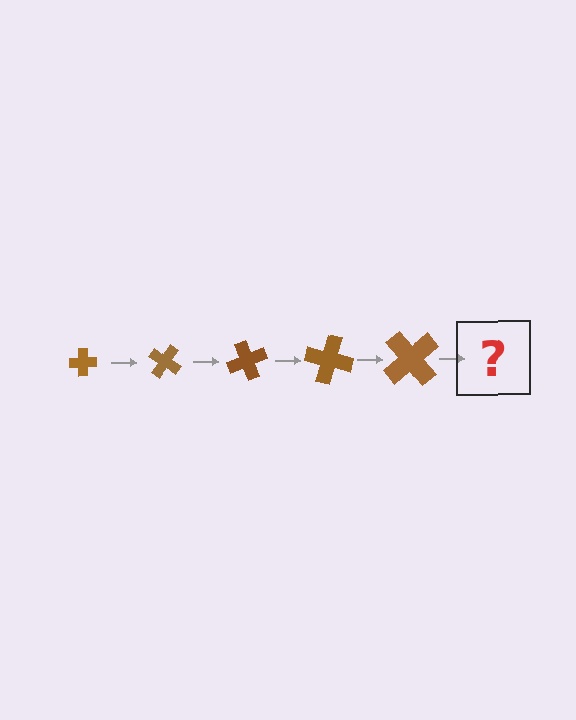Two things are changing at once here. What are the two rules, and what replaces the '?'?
The two rules are that the cross grows larger each step and it rotates 35 degrees each step. The '?' should be a cross, larger than the previous one and rotated 175 degrees from the start.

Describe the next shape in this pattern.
It should be a cross, larger than the previous one and rotated 175 degrees from the start.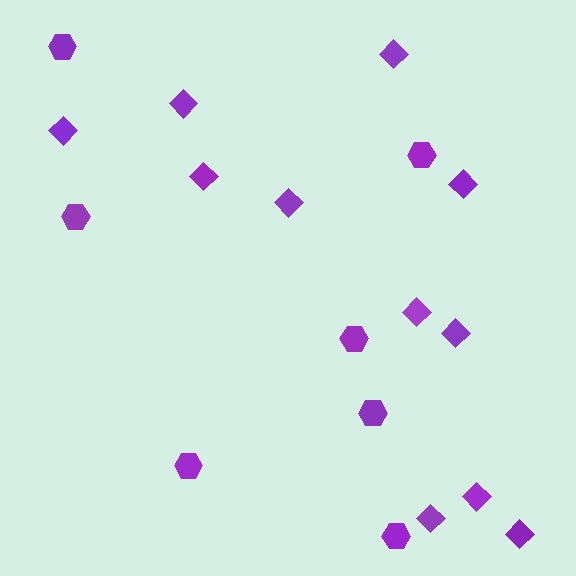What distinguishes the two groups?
There are 2 groups: one group of hexagons (7) and one group of diamonds (11).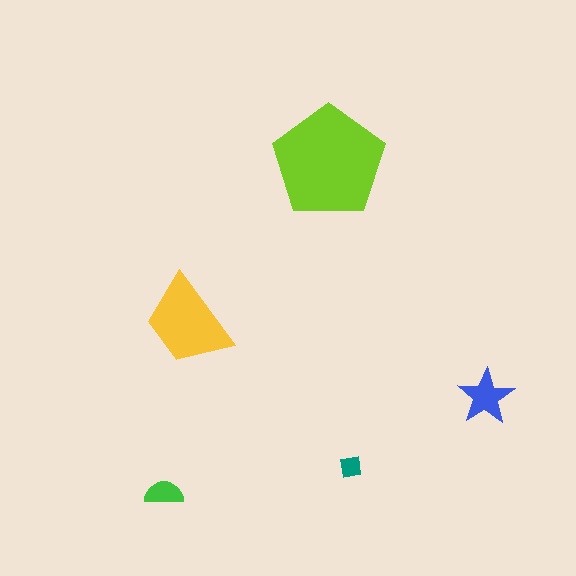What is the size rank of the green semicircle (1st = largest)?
4th.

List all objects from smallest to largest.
The teal square, the green semicircle, the blue star, the yellow trapezoid, the lime pentagon.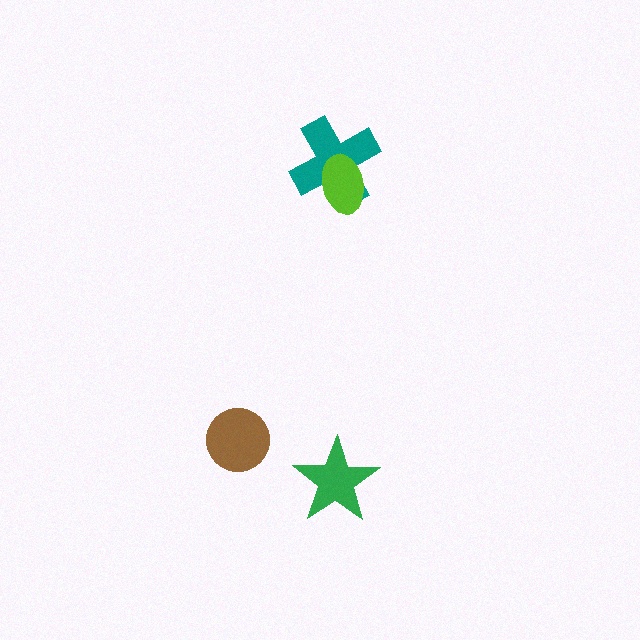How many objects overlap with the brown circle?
0 objects overlap with the brown circle.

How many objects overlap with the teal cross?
1 object overlaps with the teal cross.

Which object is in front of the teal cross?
The lime ellipse is in front of the teal cross.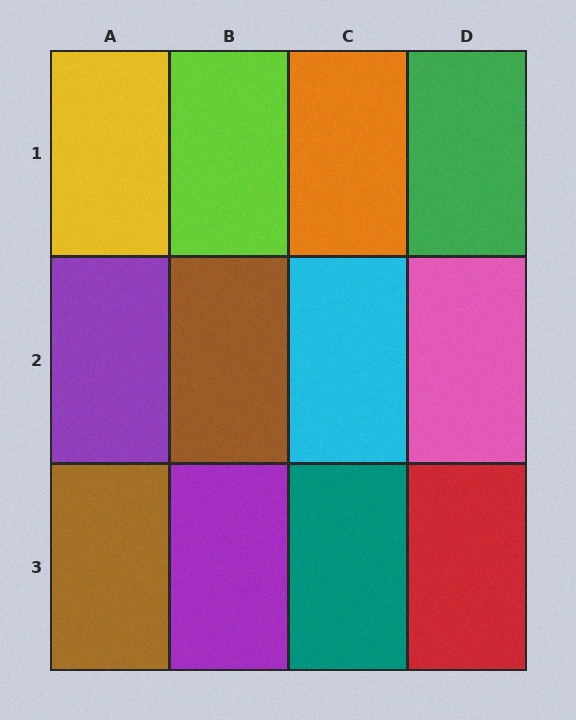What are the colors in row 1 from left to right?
Yellow, lime, orange, green.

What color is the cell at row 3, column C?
Teal.